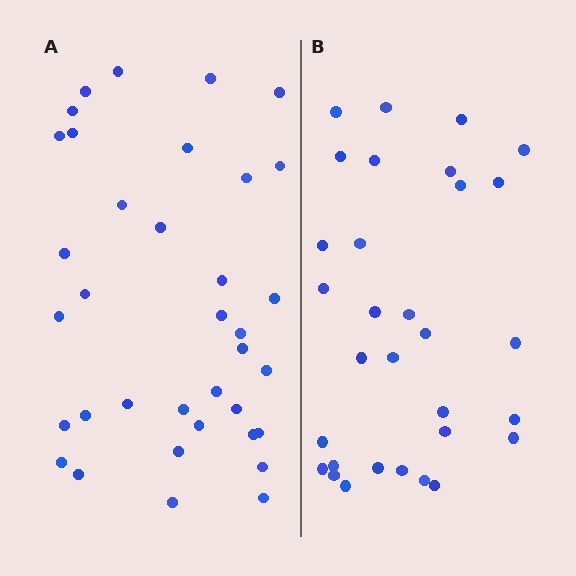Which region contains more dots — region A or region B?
Region A (the left region) has more dots.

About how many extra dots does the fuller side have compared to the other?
Region A has about 5 more dots than region B.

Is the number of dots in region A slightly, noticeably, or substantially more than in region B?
Region A has only slightly more — the two regions are fairly close. The ratio is roughly 1.2 to 1.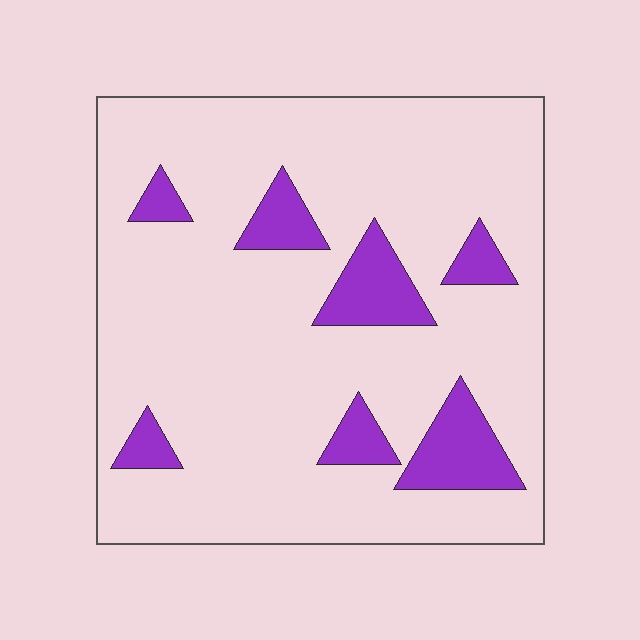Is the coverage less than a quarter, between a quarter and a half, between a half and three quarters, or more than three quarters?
Less than a quarter.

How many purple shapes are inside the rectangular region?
7.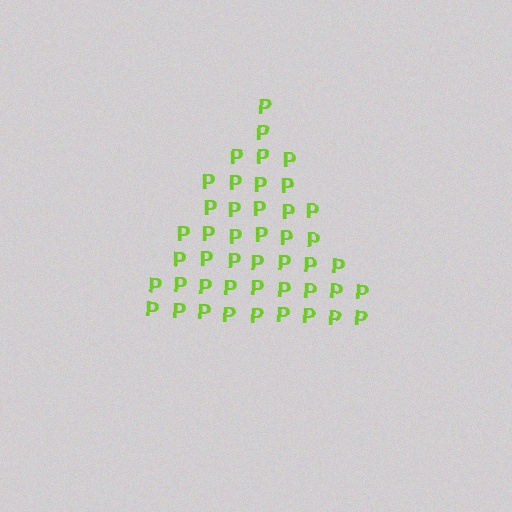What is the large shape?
The large shape is a triangle.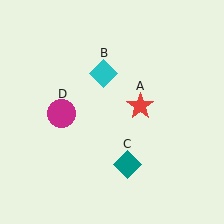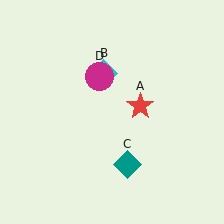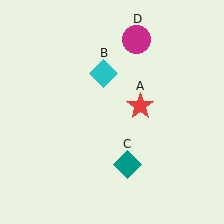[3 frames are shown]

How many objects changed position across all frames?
1 object changed position: magenta circle (object D).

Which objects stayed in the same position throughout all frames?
Red star (object A) and cyan diamond (object B) and teal diamond (object C) remained stationary.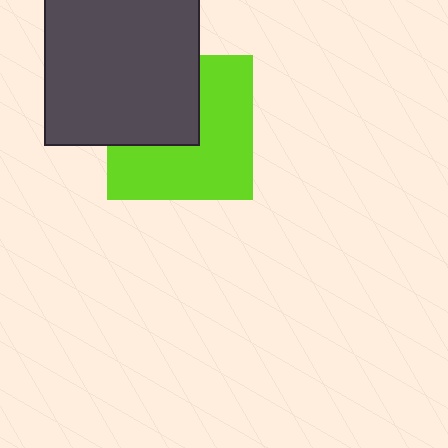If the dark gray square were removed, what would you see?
You would see the complete lime square.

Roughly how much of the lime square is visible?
About half of it is visible (roughly 61%).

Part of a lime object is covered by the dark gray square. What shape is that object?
It is a square.